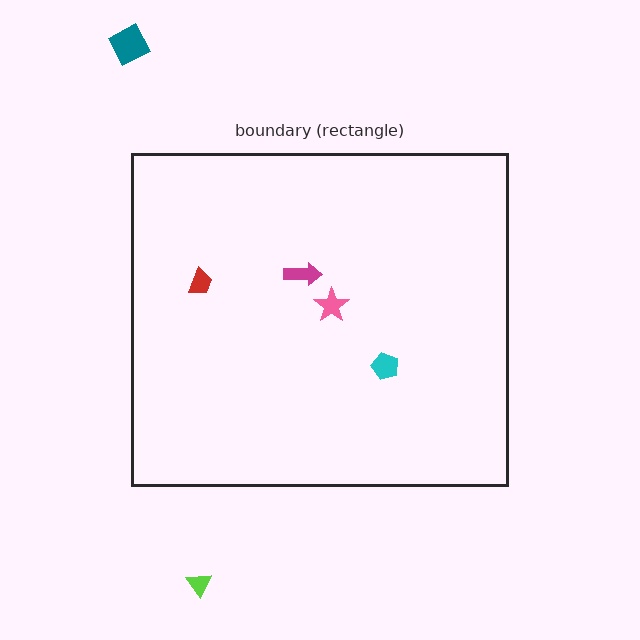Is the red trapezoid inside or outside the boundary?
Inside.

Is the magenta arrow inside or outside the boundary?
Inside.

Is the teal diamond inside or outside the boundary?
Outside.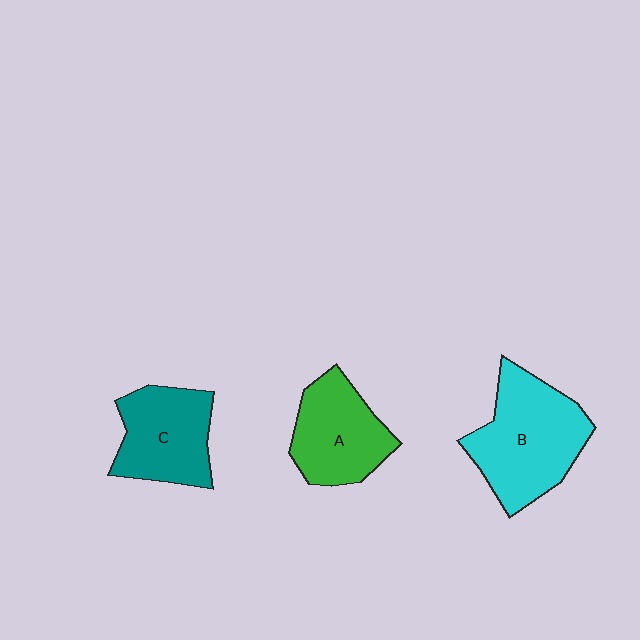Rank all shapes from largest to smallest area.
From largest to smallest: B (cyan), C (teal), A (green).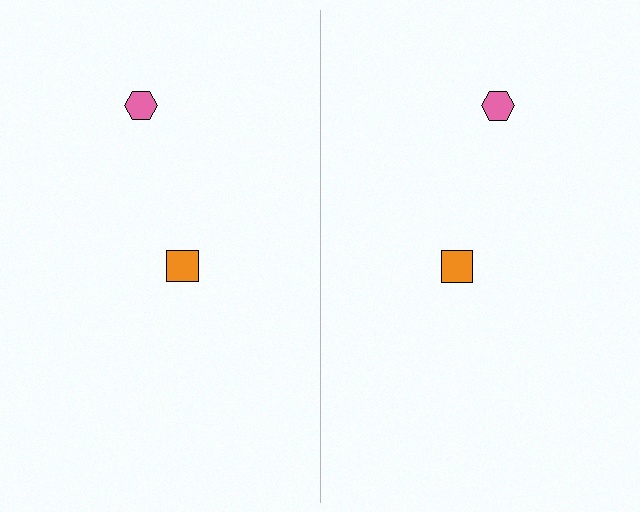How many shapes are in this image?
There are 4 shapes in this image.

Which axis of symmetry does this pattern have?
The pattern has a vertical axis of symmetry running through the center of the image.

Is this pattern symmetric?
Yes, this pattern has bilateral (reflection) symmetry.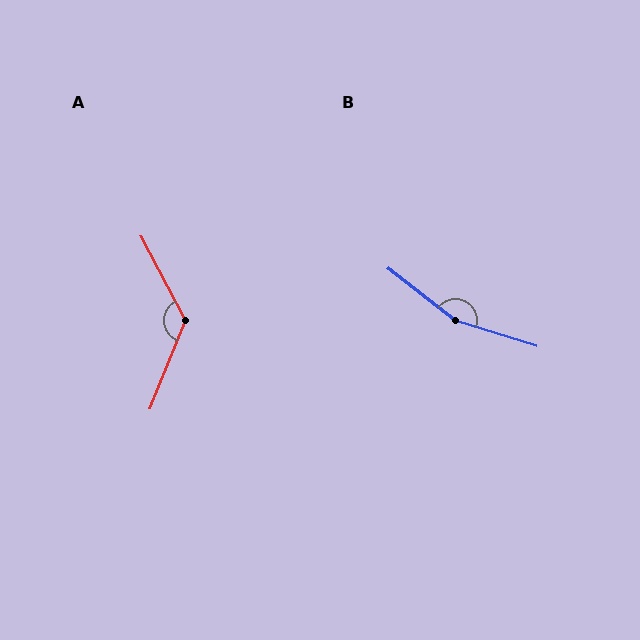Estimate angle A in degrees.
Approximately 130 degrees.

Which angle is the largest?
B, at approximately 159 degrees.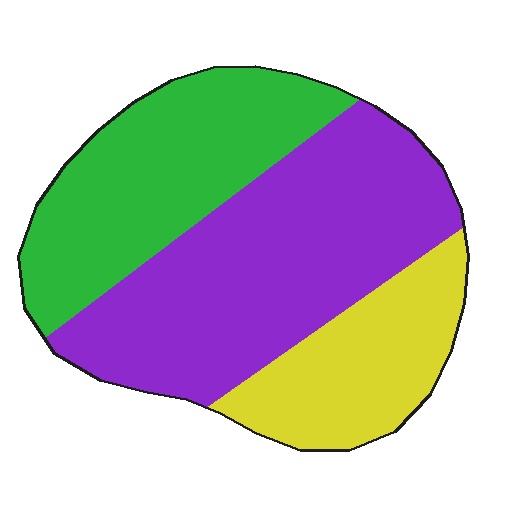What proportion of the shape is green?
Green takes up between a sixth and a third of the shape.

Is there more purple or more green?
Purple.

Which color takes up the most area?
Purple, at roughly 45%.